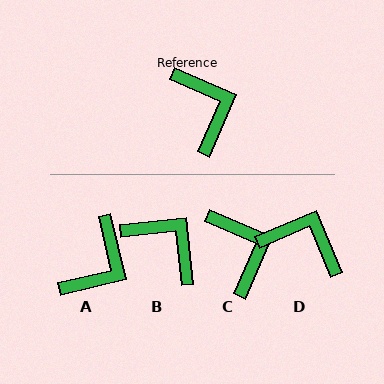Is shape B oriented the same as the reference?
No, it is off by about 29 degrees.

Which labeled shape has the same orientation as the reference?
C.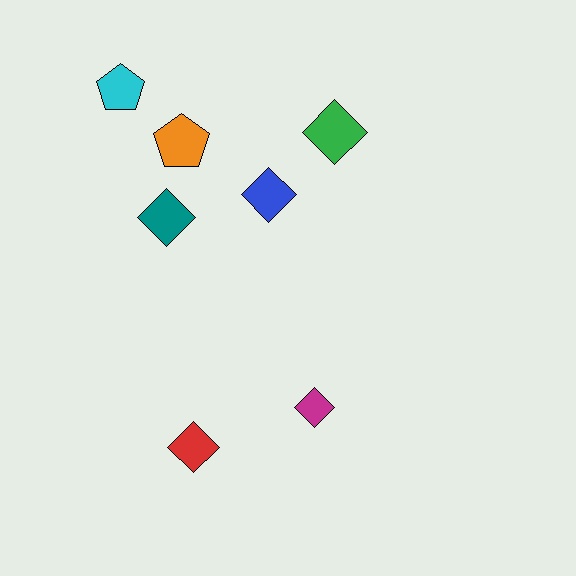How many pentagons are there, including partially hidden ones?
There are 2 pentagons.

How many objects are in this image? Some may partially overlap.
There are 7 objects.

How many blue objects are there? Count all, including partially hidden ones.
There is 1 blue object.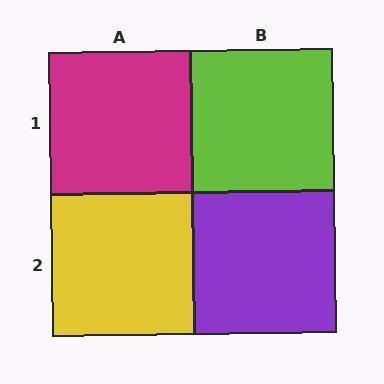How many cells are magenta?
1 cell is magenta.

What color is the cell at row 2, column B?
Purple.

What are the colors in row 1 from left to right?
Magenta, lime.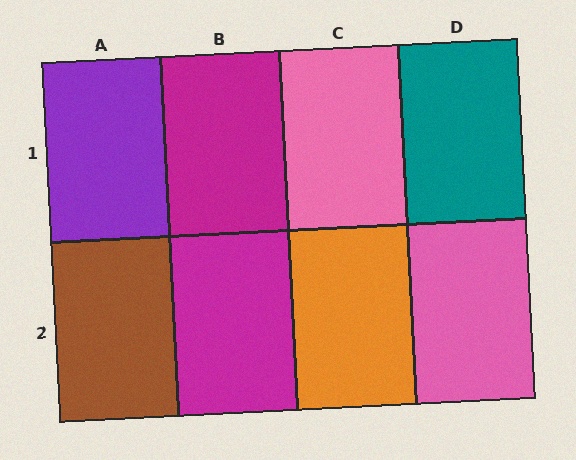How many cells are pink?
2 cells are pink.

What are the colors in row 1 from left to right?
Purple, magenta, pink, teal.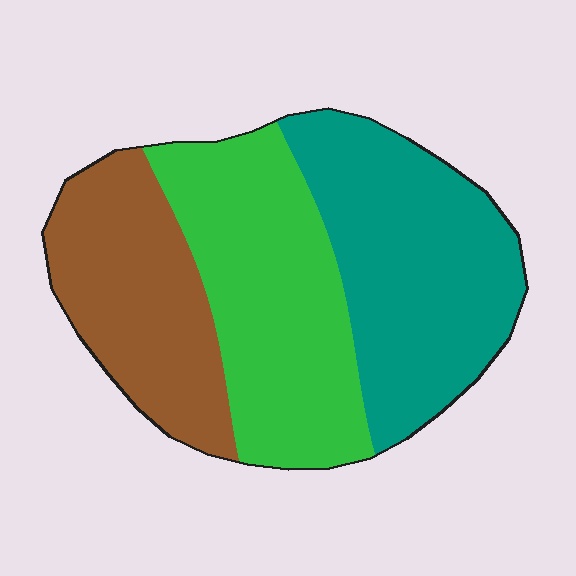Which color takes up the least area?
Brown, at roughly 25%.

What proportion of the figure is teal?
Teal covers 37% of the figure.